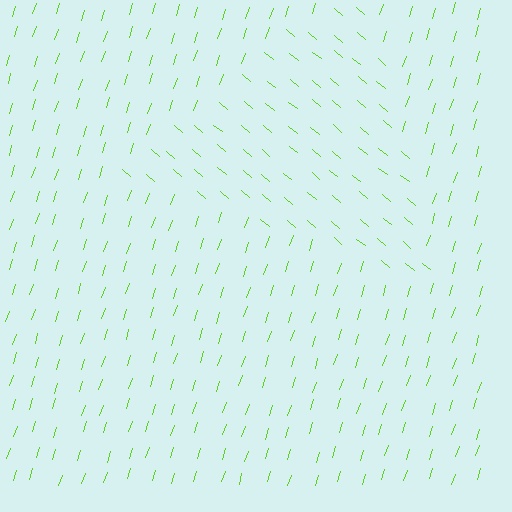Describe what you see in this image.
The image is filled with small lime line segments. A triangle region in the image has lines oriented differently from the surrounding lines, creating a visible texture boundary.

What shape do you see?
I see a triangle.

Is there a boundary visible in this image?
Yes, there is a texture boundary formed by a change in line orientation.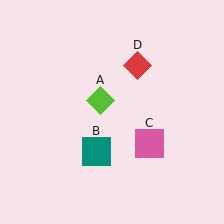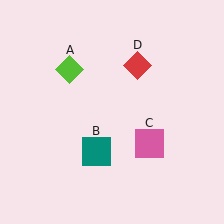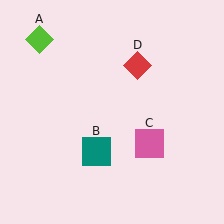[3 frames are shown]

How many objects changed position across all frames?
1 object changed position: lime diamond (object A).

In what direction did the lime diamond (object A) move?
The lime diamond (object A) moved up and to the left.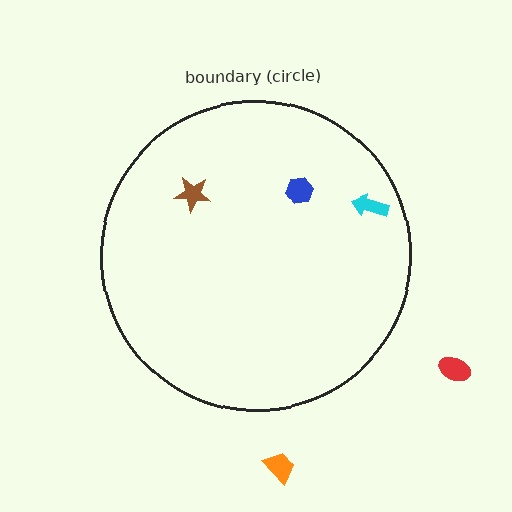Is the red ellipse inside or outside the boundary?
Outside.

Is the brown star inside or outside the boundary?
Inside.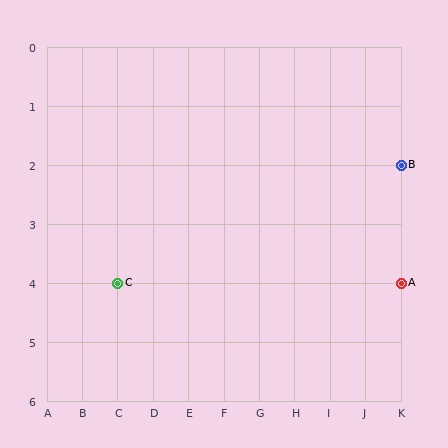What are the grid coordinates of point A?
Point A is at grid coordinates (K, 4).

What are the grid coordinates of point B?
Point B is at grid coordinates (K, 2).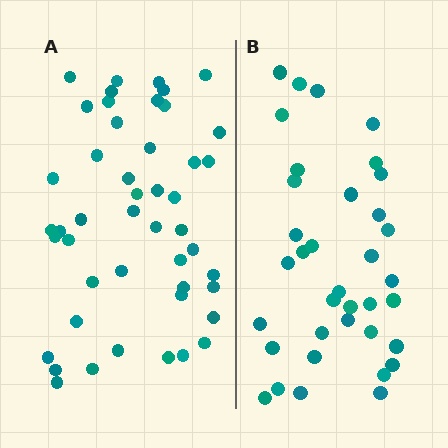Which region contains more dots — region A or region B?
Region A (the left region) has more dots.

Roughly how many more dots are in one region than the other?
Region A has roughly 12 or so more dots than region B.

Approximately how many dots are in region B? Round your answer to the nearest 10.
About 40 dots. (The exact count is 36, which rounds to 40.)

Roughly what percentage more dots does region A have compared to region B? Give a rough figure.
About 30% more.